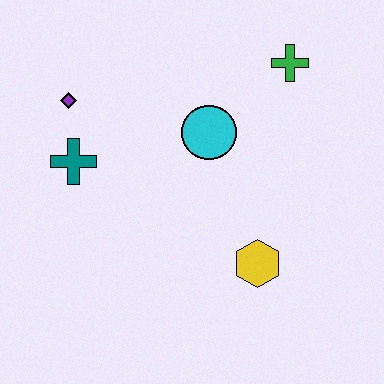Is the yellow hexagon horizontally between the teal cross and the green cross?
Yes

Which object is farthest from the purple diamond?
The yellow hexagon is farthest from the purple diamond.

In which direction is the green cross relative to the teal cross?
The green cross is to the right of the teal cross.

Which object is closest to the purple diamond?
The teal cross is closest to the purple diamond.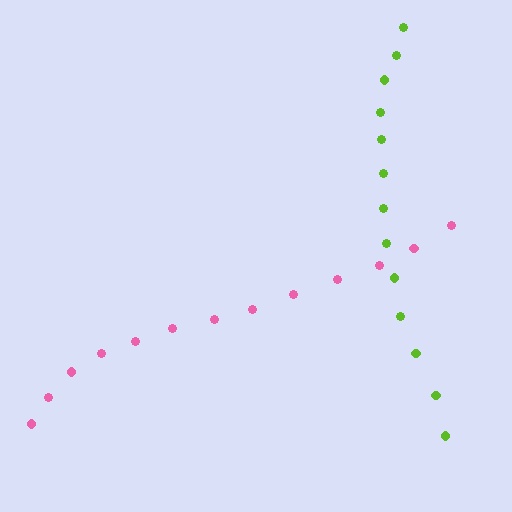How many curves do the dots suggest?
There are 2 distinct paths.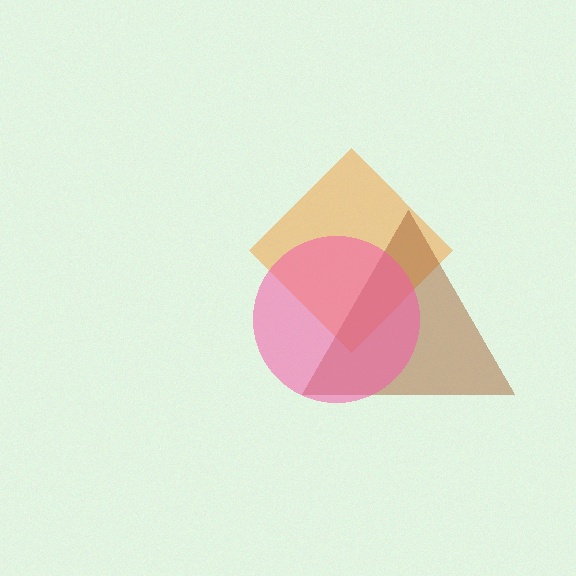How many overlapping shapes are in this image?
There are 3 overlapping shapes in the image.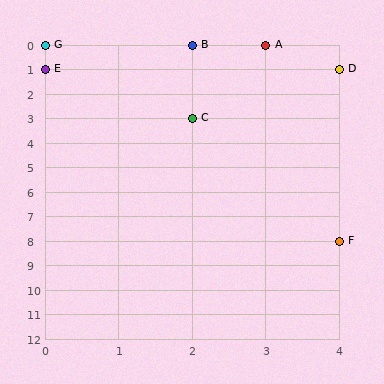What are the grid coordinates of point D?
Point D is at grid coordinates (4, 1).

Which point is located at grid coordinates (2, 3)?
Point C is at (2, 3).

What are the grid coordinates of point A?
Point A is at grid coordinates (3, 0).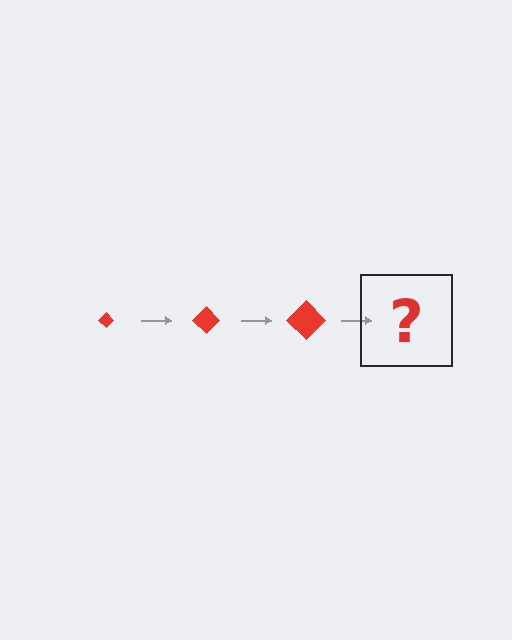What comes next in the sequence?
The next element should be a red diamond, larger than the previous one.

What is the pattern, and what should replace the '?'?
The pattern is that the diamond gets progressively larger each step. The '?' should be a red diamond, larger than the previous one.